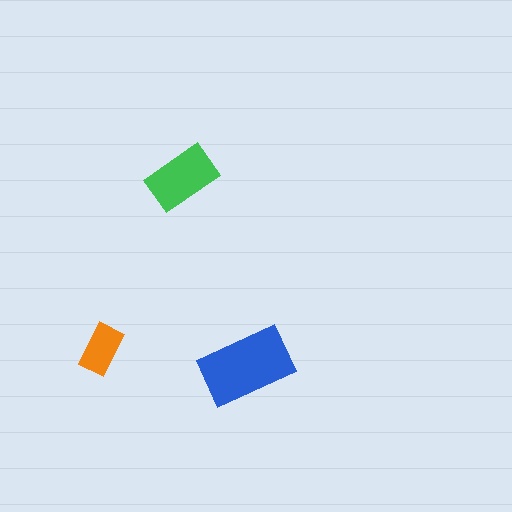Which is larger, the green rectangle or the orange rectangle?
The green one.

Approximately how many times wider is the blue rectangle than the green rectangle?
About 1.5 times wider.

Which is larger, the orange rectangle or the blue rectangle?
The blue one.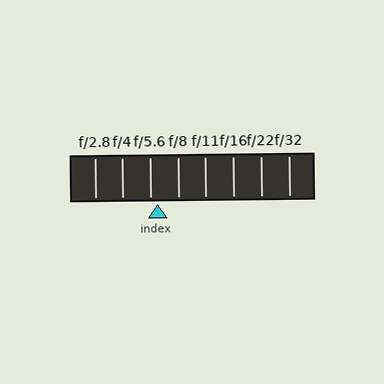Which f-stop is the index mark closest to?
The index mark is closest to f/5.6.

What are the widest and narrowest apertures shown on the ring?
The widest aperture shown is f/2.8 and the narrowest is f/32.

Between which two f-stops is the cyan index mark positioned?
The index mark is between f/5.6 and f/8.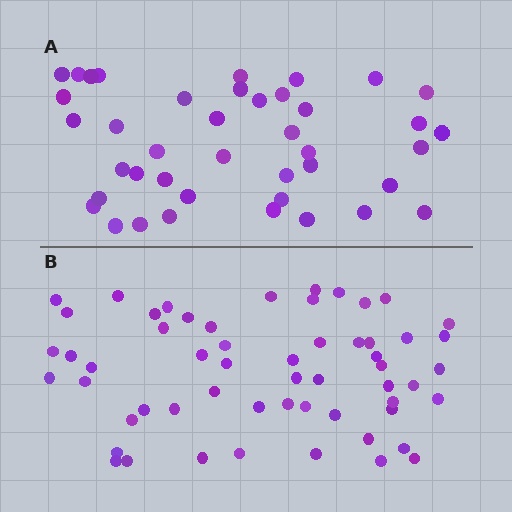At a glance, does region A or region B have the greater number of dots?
Region B (the bottom region) has more dots.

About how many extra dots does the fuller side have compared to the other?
Region B has approximately 15 more dots than region A.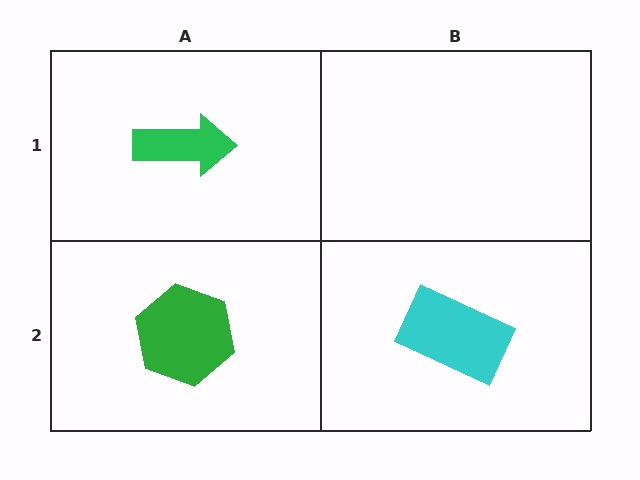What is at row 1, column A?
A green arrow.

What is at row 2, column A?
A green hexagon.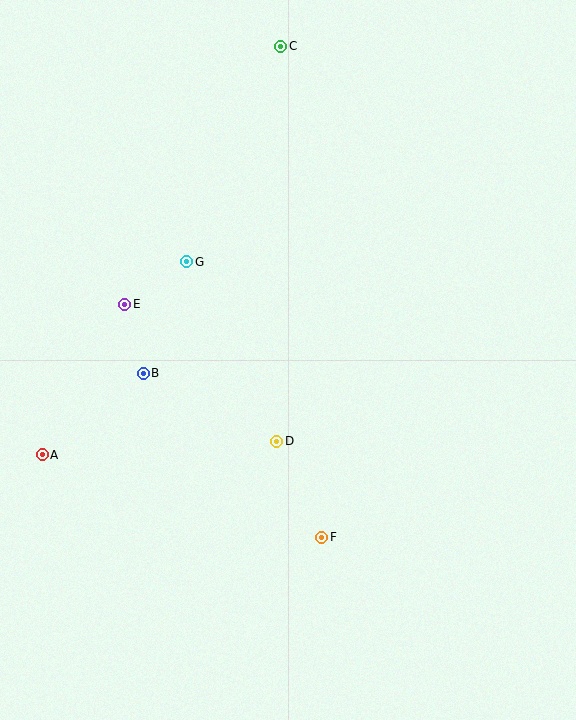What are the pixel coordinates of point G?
Point G is at (187, 262).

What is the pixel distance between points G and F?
The distance between G and F is 307 pixels.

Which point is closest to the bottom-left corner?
Point A is closest to the bottom-left corner.